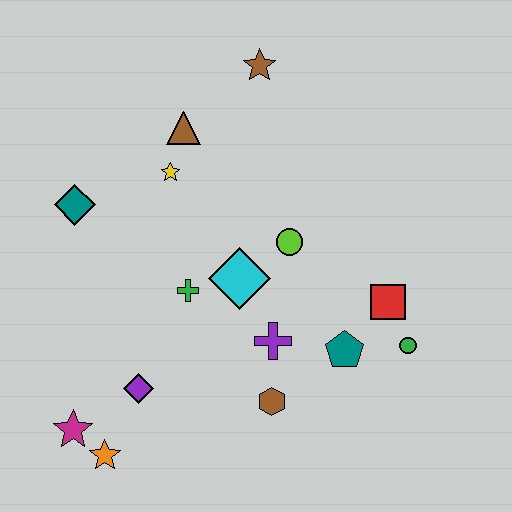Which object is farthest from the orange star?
The brown star is farthest from the orange star.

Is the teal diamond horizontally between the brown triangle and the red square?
No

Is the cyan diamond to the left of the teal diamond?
No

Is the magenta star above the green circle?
No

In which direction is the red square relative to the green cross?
The red square is to the right of the green cross.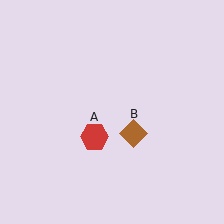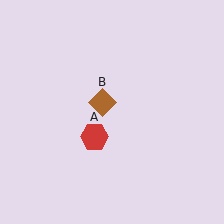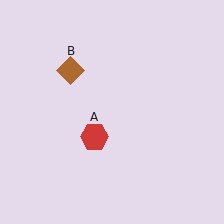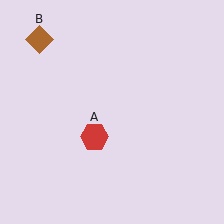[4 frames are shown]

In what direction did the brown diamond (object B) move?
The brown diamond (object B) moved up and to the left.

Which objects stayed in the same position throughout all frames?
Red hexagon (object A) remained stationary.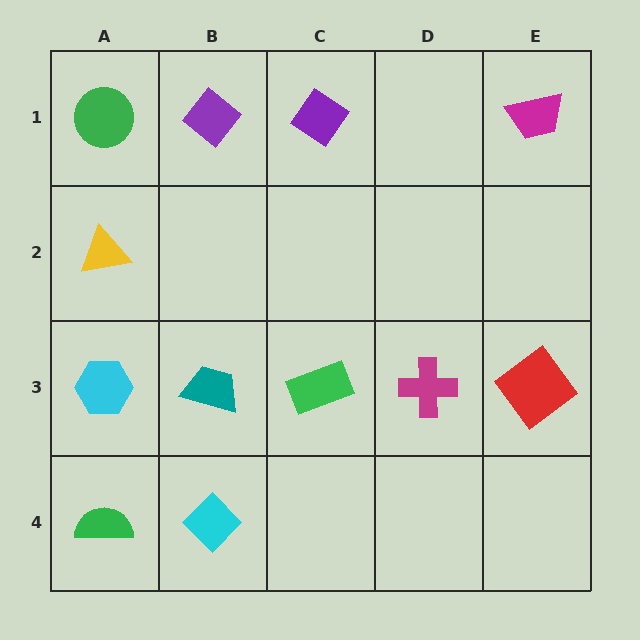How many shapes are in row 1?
4 shapes.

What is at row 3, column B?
A teal trapezoid.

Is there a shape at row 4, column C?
No, that cell is empty.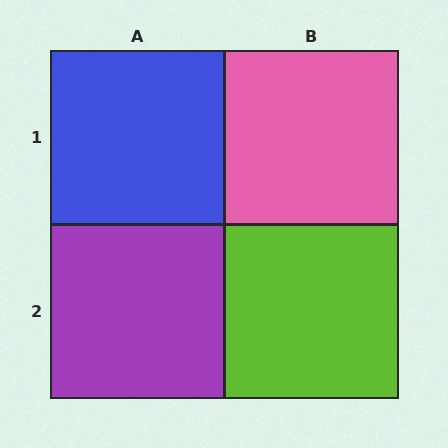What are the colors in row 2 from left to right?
Purple, lime.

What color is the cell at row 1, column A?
Blue.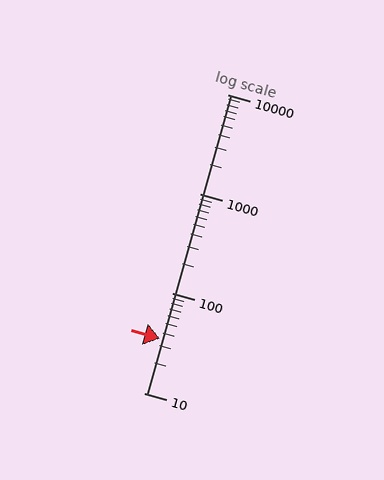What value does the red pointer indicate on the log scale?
The pointer indicates approximately 35.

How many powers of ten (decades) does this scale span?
The scale spans 3 decades, from 10 to 10000.